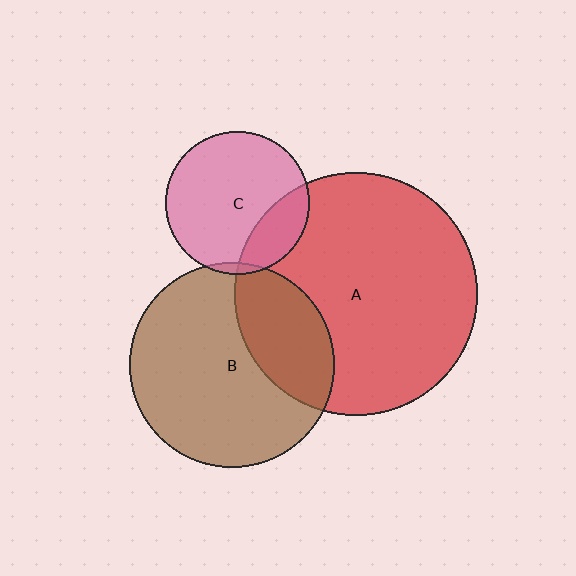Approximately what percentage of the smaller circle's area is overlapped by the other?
Approximately 5%.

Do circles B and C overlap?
Yes.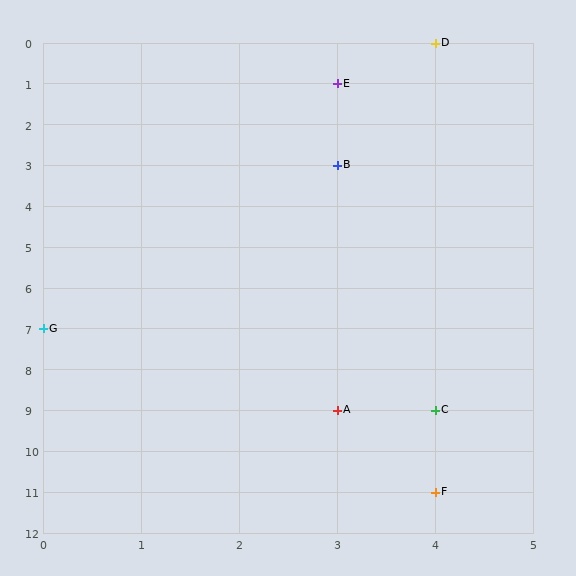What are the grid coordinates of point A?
Point A is at grid coordinates (3, 9).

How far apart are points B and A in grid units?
Points B and A are 6 rows apart.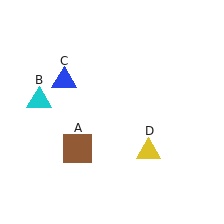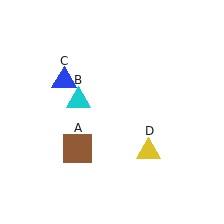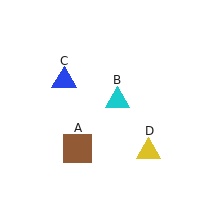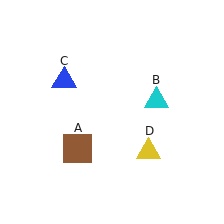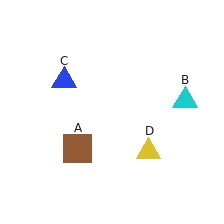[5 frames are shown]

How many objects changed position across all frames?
1 object changed position: cyan triangle (object B).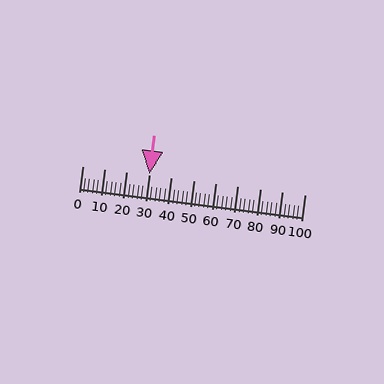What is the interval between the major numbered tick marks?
The major tick marks are spaced 10 units apart.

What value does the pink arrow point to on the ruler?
The pink arrow points to approximately 30.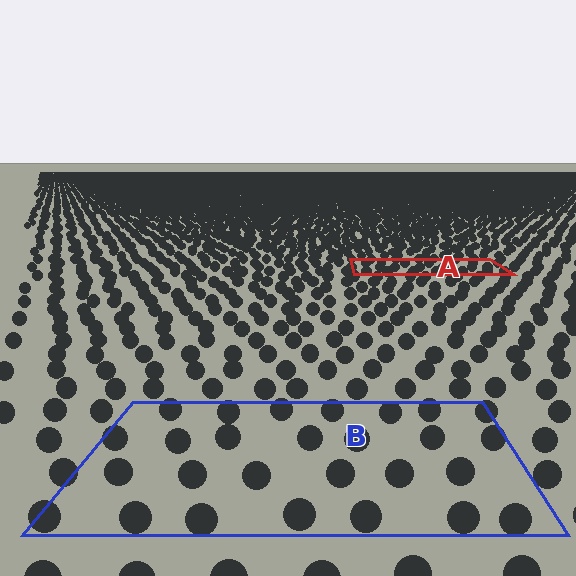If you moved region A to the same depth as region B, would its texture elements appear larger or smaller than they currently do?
They would appear larger. At a closer depth, the same texture elements are projected at a bigger on-screen size.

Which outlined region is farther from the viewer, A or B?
Region A is farther from the viewer — the texture elements inside it appear smaller and more densely packed.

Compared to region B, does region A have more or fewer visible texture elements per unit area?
Region A has more texture elements per unit area — they are packed more densely because it is farther away.